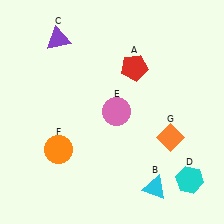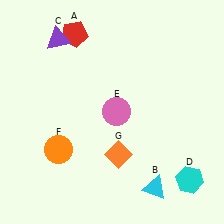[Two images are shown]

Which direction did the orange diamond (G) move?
The orange diamond (G) moved left.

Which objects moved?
The objects that moved are: the red pentagon (A), the orange diamond (G).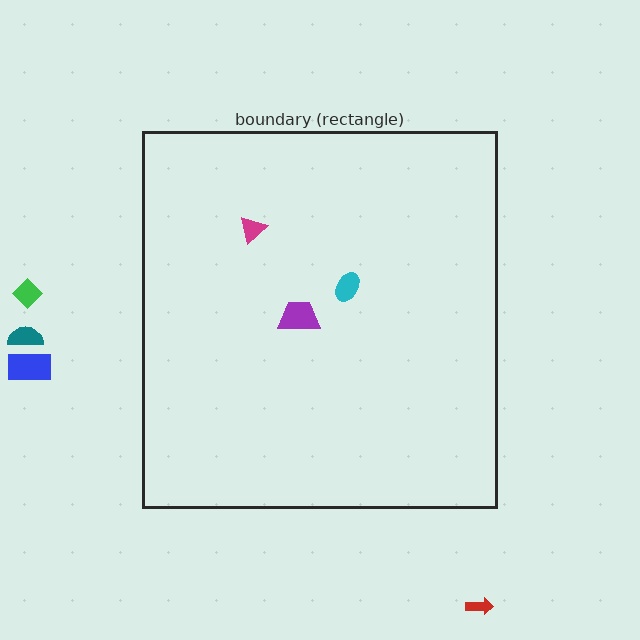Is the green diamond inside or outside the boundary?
Outside.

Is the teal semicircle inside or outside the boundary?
Outside.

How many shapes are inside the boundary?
3 inside, 4 outside.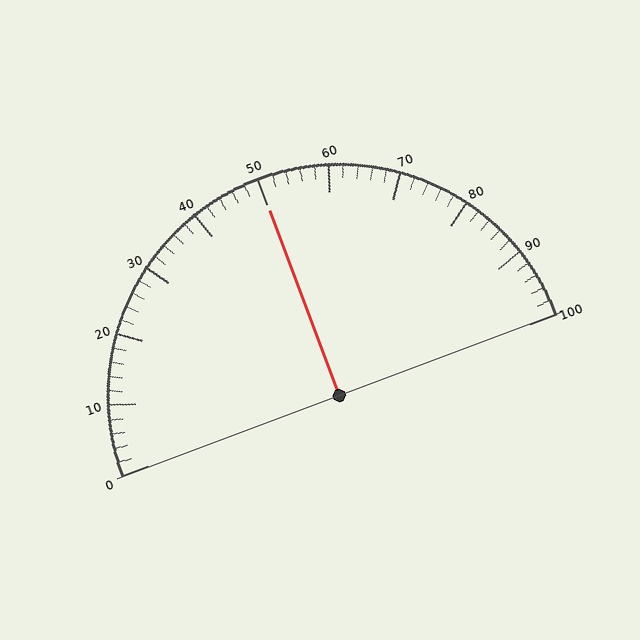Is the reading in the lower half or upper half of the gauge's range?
The reading is in the upper half of the range (0 to 100).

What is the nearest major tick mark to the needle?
The nearest major tick mark is 50.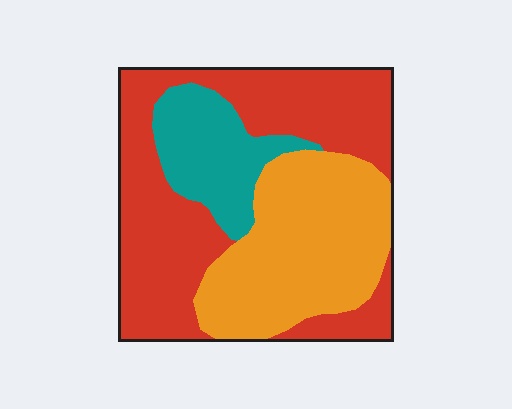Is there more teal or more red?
Red.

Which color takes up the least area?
Teal, at roughly 15%.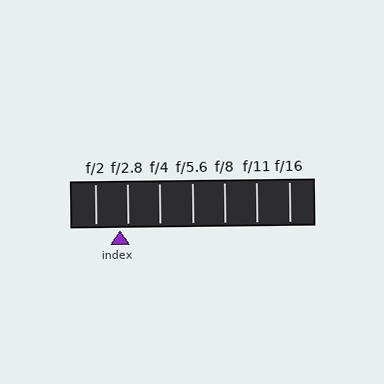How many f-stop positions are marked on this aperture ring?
There are 7 f-stop positions marked.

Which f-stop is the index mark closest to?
The index mark is closest to f/2.8.